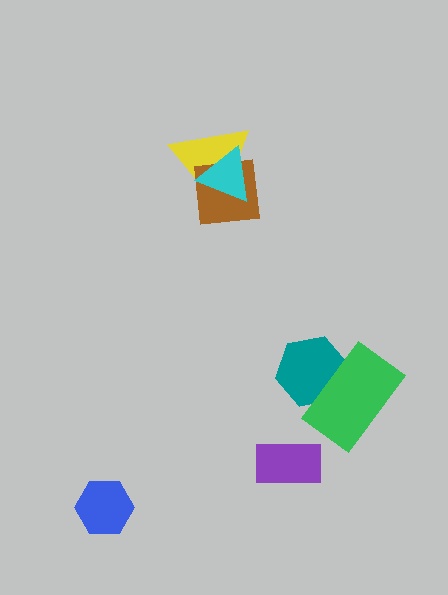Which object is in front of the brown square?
The cyan triangle is in front of the brown square.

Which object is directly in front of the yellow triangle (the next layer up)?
The brown square is directly in front of the yellow triangle.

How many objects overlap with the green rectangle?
1 object overlaps with the green rectangle.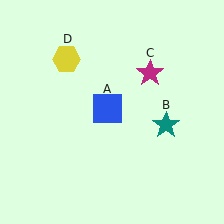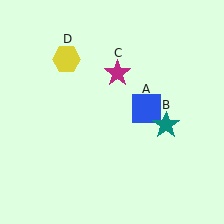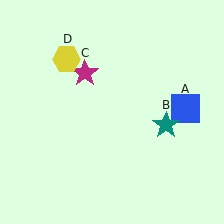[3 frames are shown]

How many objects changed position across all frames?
2 objects changed position: blue square (object A), magenta star (object C).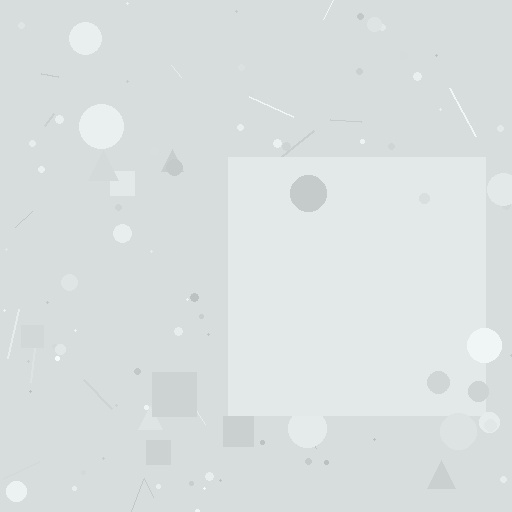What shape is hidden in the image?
A square is hidden in the image.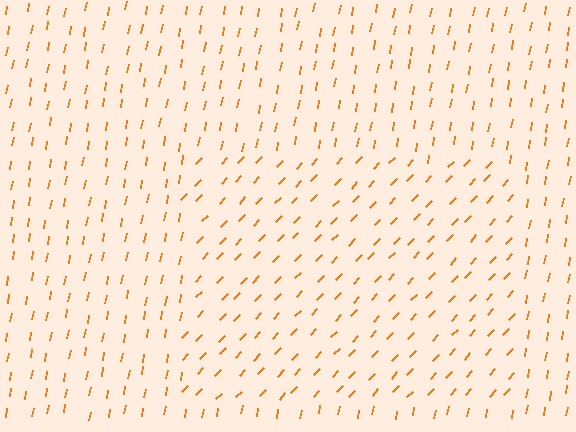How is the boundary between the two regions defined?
The boundary is defined purely by a change in line orientation (approximately 33 degrees difference). All lines are the same color and thickness.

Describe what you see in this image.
The image is filled with small orange line segments. A rectangle region in the image has lines oriented differently from the surrounding lines, creating a visible texture boundary.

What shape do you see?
I see a rectangle.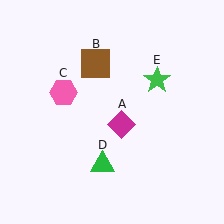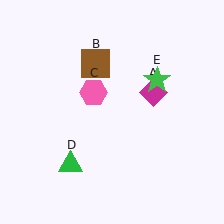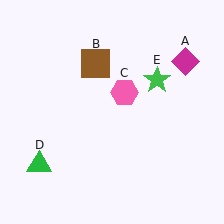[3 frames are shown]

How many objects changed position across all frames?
3 objects changed position: magenta diamond (object A), pink hexagon (object C), green triangle (object D).